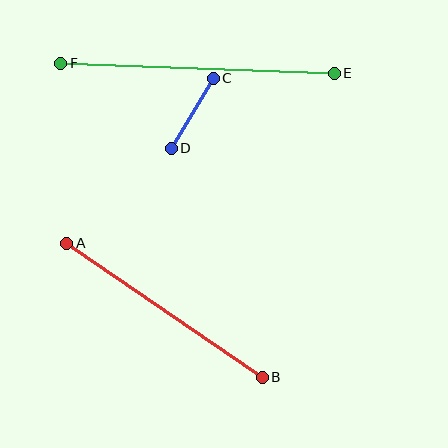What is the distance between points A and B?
The distance is approximately 238 pixels.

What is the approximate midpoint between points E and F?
The midpoint is at approximately (197, 68) pixels.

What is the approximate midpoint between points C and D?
The midpoint is at approximately (192, 113) pixels.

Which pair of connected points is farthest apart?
Points E and F are farthest apart.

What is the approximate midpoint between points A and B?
The midpoint is at approximately (165, 310) pixels.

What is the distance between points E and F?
The distance is approximately 274 pixels.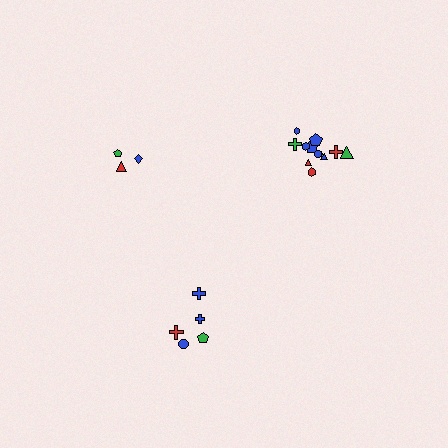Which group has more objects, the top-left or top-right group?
The top-right group.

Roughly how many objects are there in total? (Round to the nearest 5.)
Roughly 20 objects in total.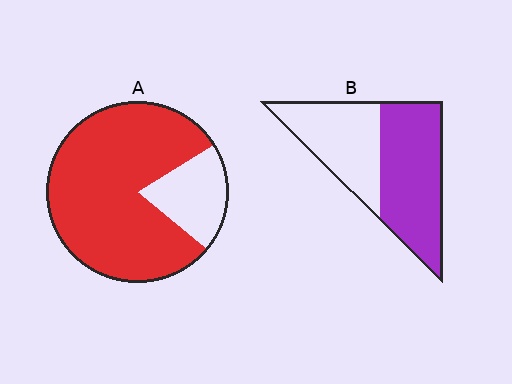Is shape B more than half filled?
Yes.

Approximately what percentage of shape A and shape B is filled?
A is approximately 80% and B is approximately 55%.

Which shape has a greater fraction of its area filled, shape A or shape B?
Shape A.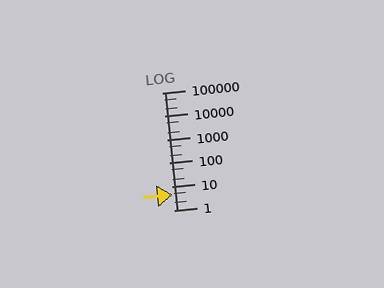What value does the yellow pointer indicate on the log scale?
The pointer indicates approximately 4.5.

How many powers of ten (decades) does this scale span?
The scale spans 5 decades, from 1 to 100000.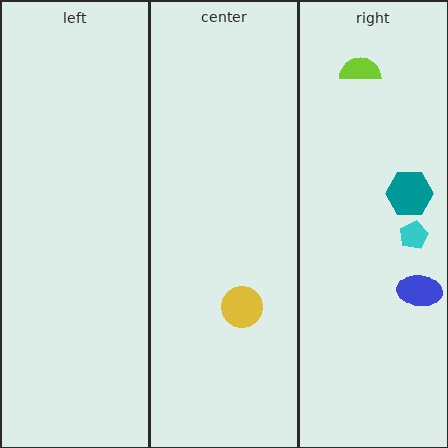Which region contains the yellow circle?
The center region.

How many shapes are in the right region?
4.